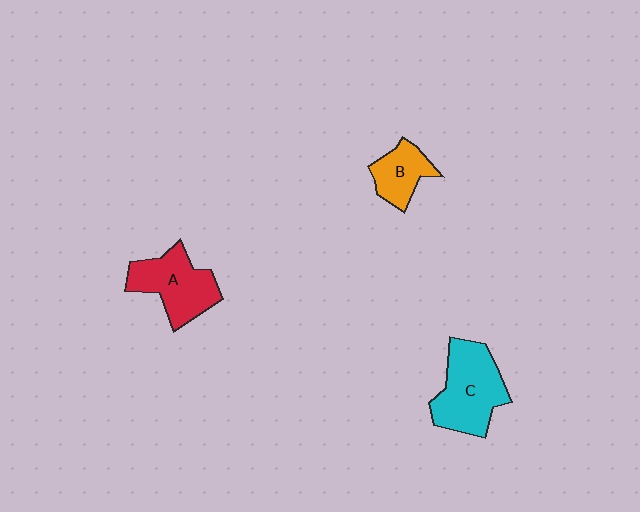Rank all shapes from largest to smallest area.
From largest to smallest: C (cyan), A (red), B (orange).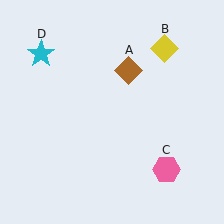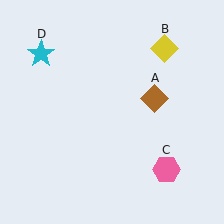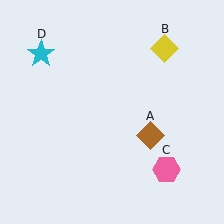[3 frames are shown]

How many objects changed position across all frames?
1 object changed position: brown diamond (object A).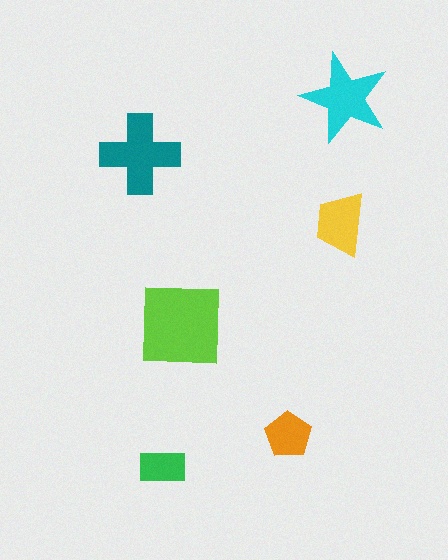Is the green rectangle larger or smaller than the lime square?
Smaller.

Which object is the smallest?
The green rectangle.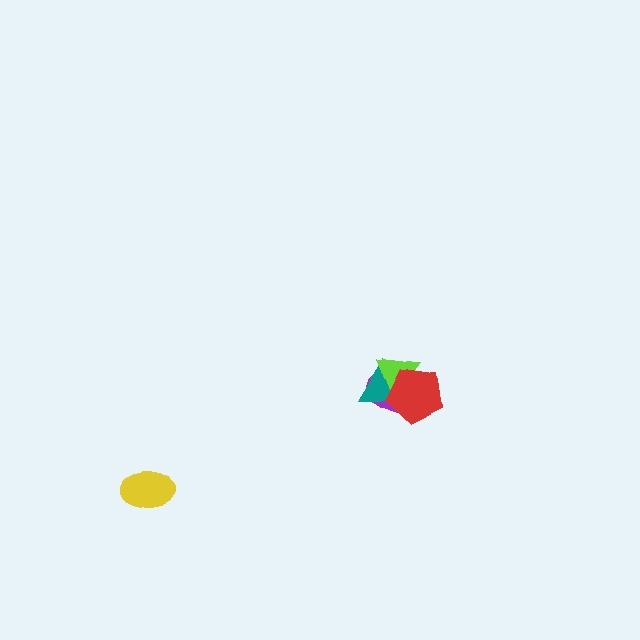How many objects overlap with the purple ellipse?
3 objects overlap with the purple ellipse.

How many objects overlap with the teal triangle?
3 objects overlap with the teal triangle.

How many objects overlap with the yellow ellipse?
0 objects overlap with the yellow ellipse.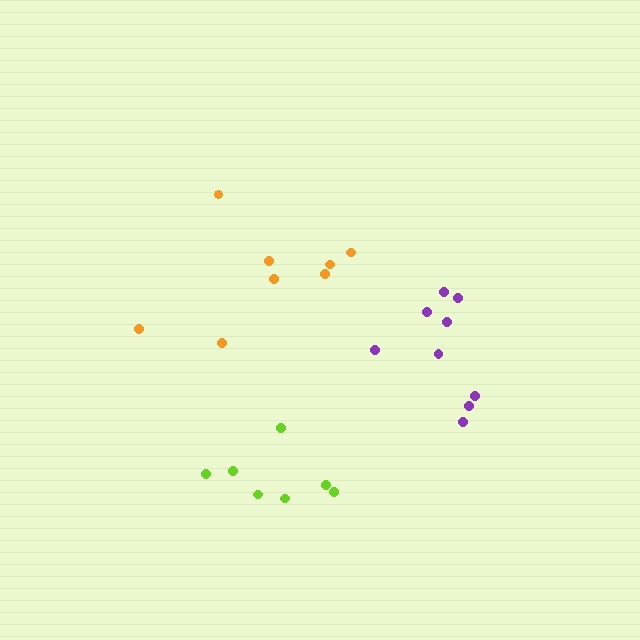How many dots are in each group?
Group 1: 8 dots, Group 2: 7 dots, Group 3: 9 dots (24 total).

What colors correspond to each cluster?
The clusters are colored: orange, lime, purple.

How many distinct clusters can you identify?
There are 3 distinct clusters.